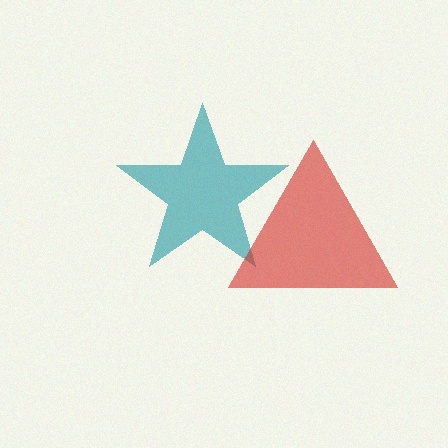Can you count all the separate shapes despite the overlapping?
Yes, there are 2 separate shapes.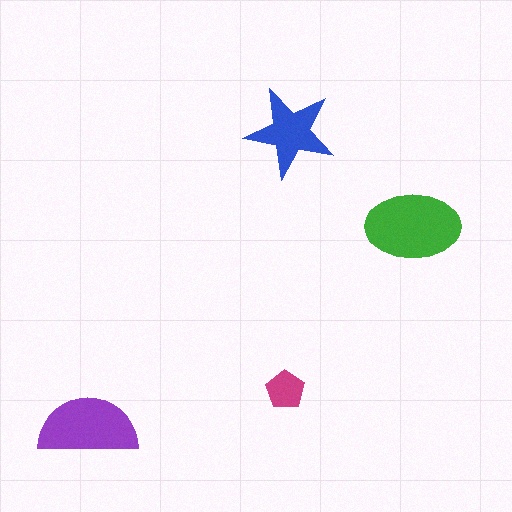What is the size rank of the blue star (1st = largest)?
3rd.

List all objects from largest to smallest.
The green ellipse, the purple semicircle, the blue star, the magenta pentagon.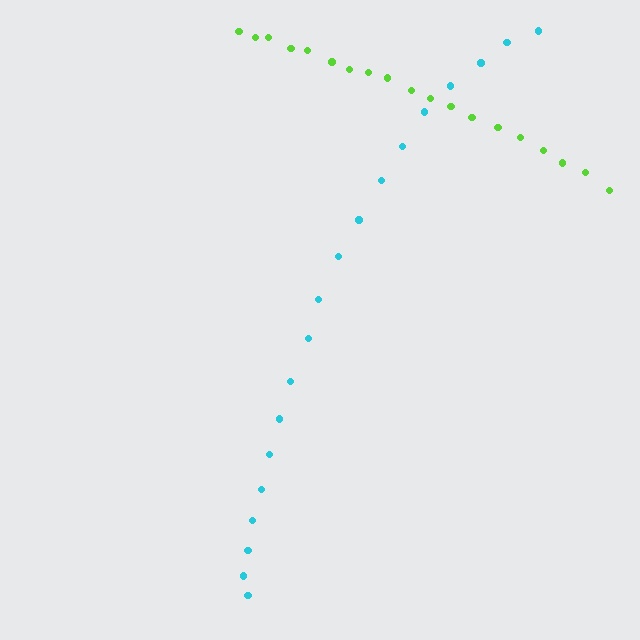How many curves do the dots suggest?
There are 2 distinct paths.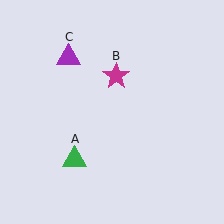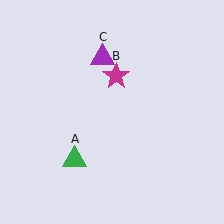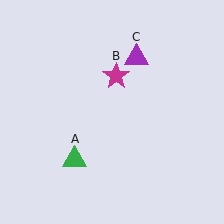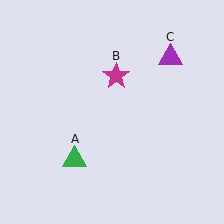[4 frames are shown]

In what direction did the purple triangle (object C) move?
The purple triangle (object C) moved right.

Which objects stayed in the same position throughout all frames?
Green triangle (object A) and magenta star (object B) remained stationary.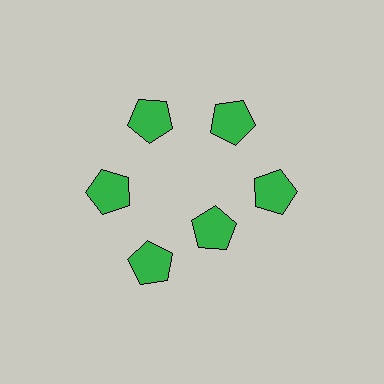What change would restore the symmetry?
The symmetry would be restored by moving it outward, back onto the ring so that all 6 pentagons sit at equal angles and equal distance from the center.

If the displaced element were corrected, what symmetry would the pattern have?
It would have 6-fold rotational symmetry — the pattern would map onto itself every 60 degrees.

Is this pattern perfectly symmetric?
No. The 6 green pentagons are arranged in a ring, but one element near the 5 o'clock position is pulled inward toward the center, breaking the 6-fold rotational symmetry.